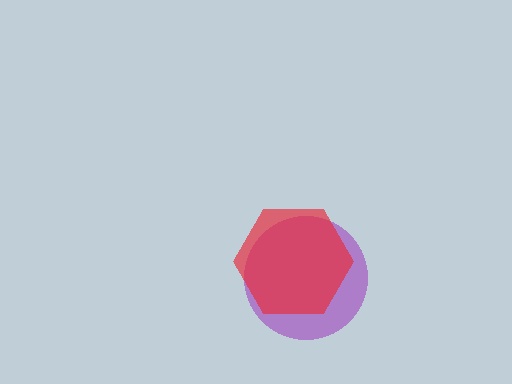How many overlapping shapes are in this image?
There are 2 overlapping shapes in the image.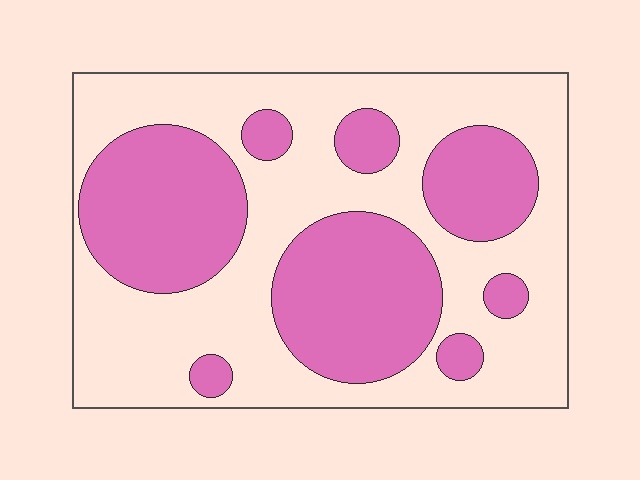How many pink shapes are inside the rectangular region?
8.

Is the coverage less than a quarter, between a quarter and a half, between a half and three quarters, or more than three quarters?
Between a quarter and a half.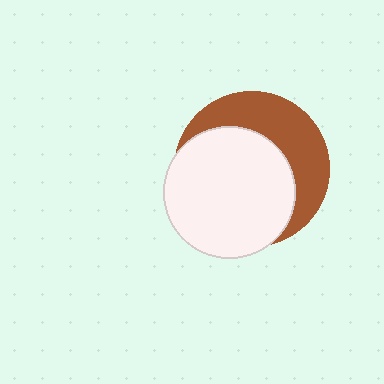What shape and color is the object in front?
The object in front is a white circle.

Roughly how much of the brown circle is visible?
A small part of it is visible (roughly 40%).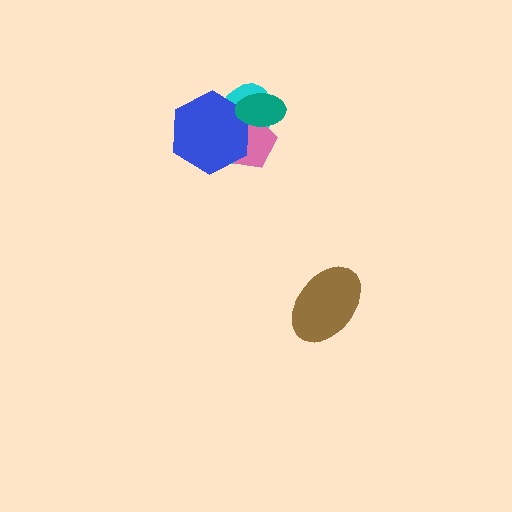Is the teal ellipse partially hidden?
No, no other shape covers it.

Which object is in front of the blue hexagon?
The teal ellipse is in front of the blue hexagon.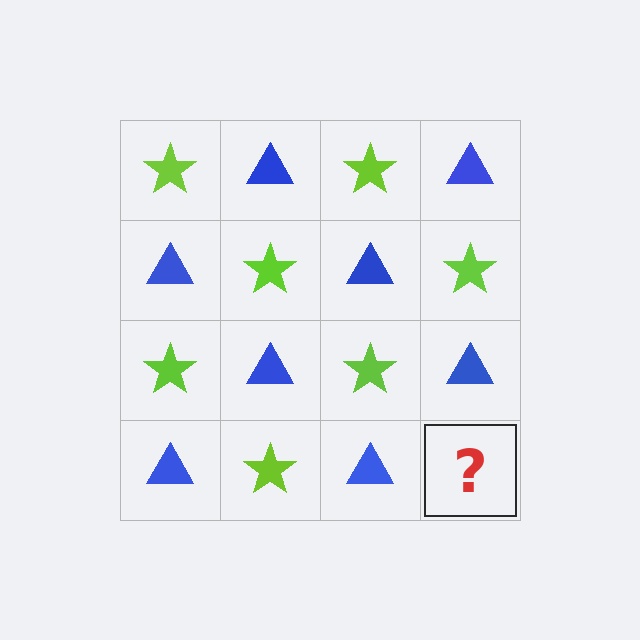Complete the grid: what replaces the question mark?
The question mark should be replaced with a lime star.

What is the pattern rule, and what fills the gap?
The rule is that it alternates lime star and blue triangle in a checkerboard pattern. The gap should be filled with a lime star.